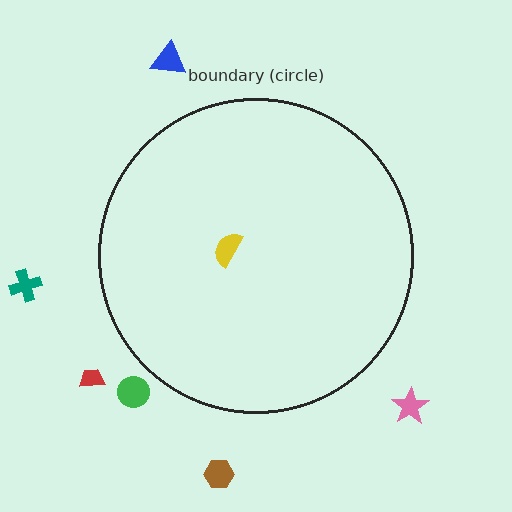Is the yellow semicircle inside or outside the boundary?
Inside.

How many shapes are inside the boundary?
1 inside, 6 outside.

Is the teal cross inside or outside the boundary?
Outside.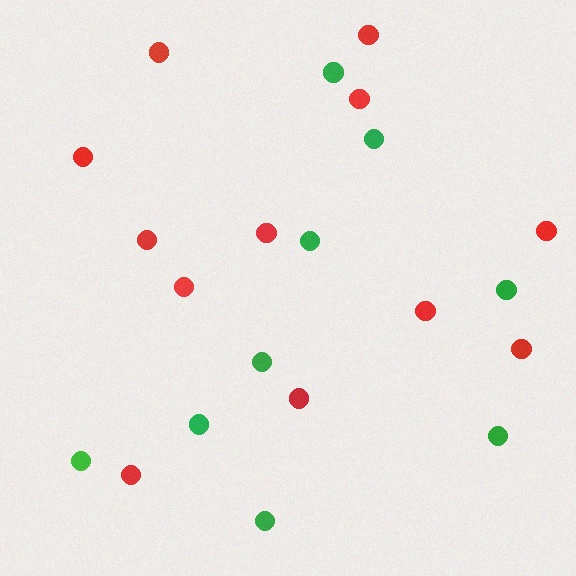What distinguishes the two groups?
There are 2 groups: one group of red circles (12) and one group of green circles (9).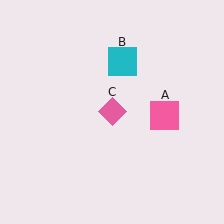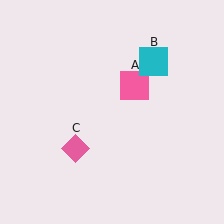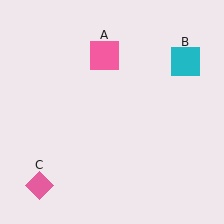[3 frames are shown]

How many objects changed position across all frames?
3 objects changed position: pink square (object A), cyan square (object B), pink diamond (object C).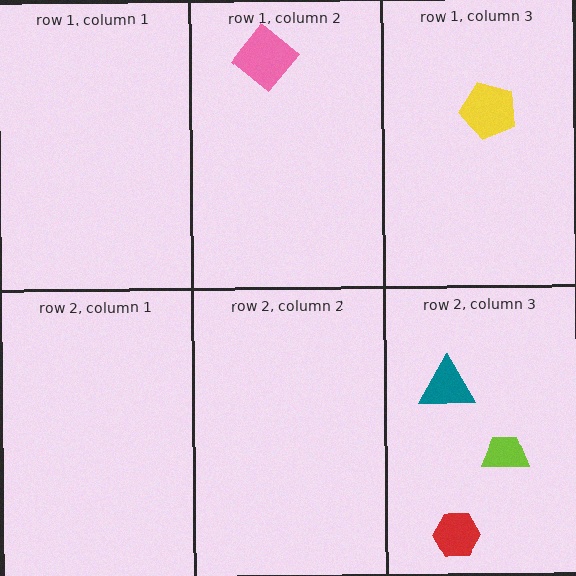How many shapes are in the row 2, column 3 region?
3.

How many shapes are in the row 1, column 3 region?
1.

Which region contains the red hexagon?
The row 2, column 3 region.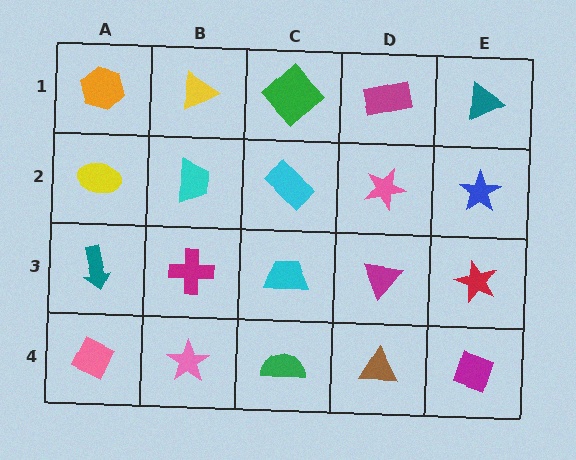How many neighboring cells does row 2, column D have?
4.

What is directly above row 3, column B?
A cyan trapezoid.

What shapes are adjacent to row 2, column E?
A teal triangle (row 1, column E), a red star (row 3, column E), a pink star (row 2, column D).